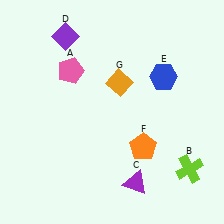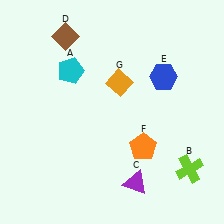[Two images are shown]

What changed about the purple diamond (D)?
In Image 1, D is purple. In Image 2, it changed to brown.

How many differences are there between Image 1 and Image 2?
There are 2 differences between the two images.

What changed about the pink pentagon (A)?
In Image 1, A is pink. In Image 2, it changed to cyan.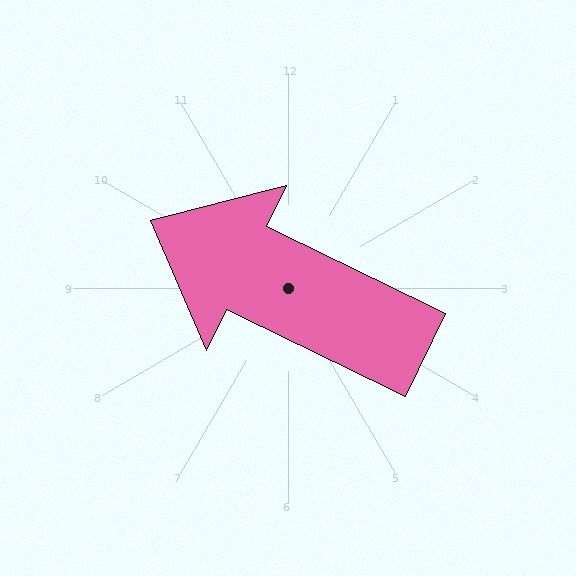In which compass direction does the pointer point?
Northwest.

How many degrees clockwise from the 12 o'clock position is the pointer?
Approximately 296 degrees.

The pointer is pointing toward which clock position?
Roughly 10 o'clock.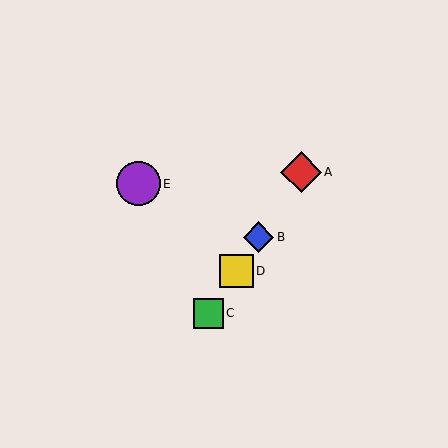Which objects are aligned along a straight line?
Objects A, B, C, D are aligned along a straight line.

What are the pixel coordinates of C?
Object C is at (209, 313).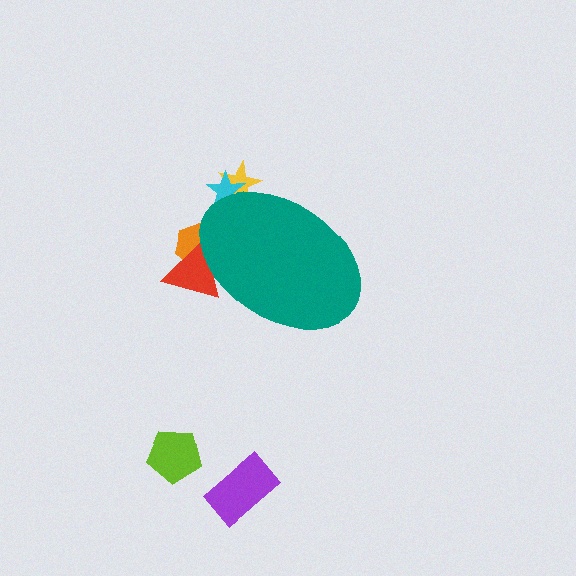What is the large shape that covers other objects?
A teal ellipse.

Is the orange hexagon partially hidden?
Yes, the orange hexagon is partially hidden behind the teal ellipse.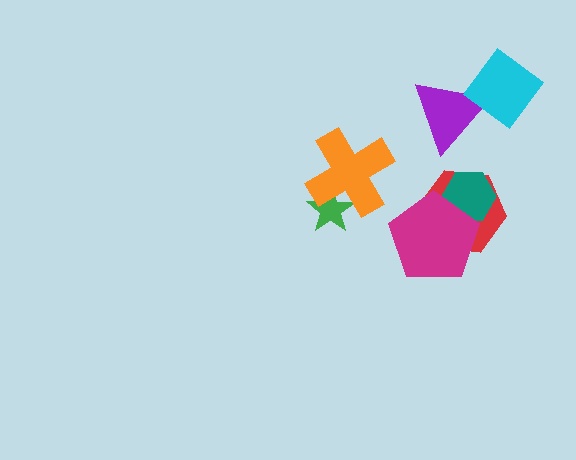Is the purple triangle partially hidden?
Yes, it is partially covered by another shape.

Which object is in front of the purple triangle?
The cyan diamond is in front of the purple triangle.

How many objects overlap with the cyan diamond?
1 object overlaps with the cyan diamond.